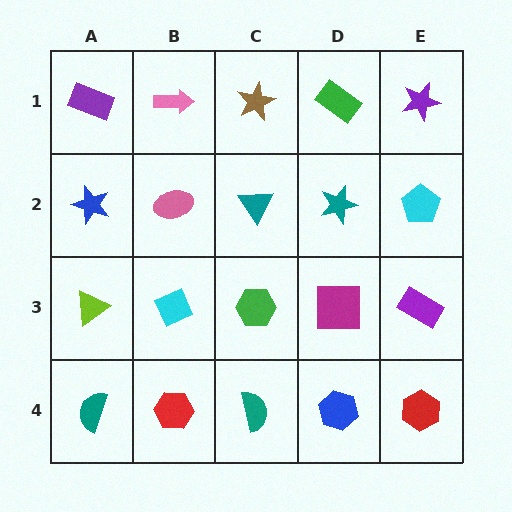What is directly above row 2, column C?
A brown star.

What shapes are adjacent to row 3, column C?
A teal triangle (row 2, column C), a teal semicircle (row 4, column C), a cyan diamond (row 3, column B), a magenta square (row 3, column D).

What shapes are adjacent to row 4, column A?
A lime triangle (row 3, column A), a red hexagon (row 4, column B).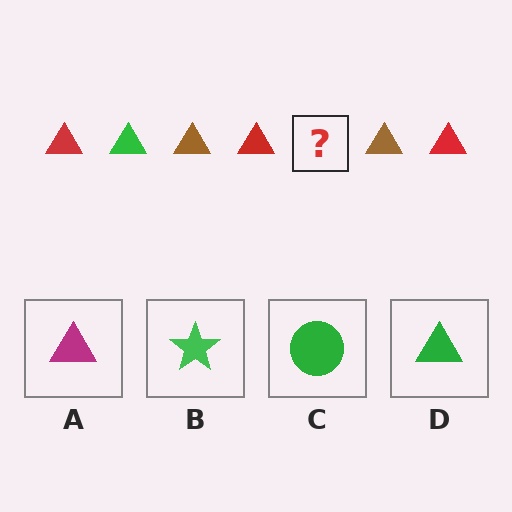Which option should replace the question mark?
Option D.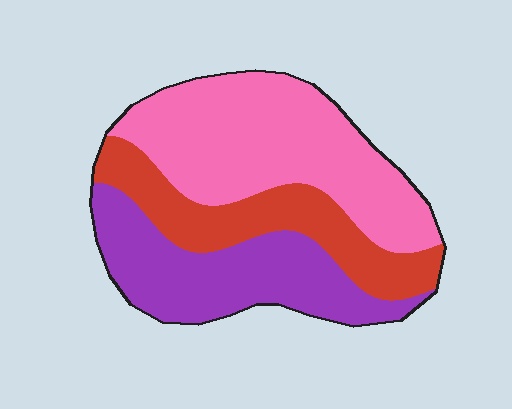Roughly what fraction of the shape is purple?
Purple covers about 30% of the shape.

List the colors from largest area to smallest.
From largest to smallest: pink, purple, red.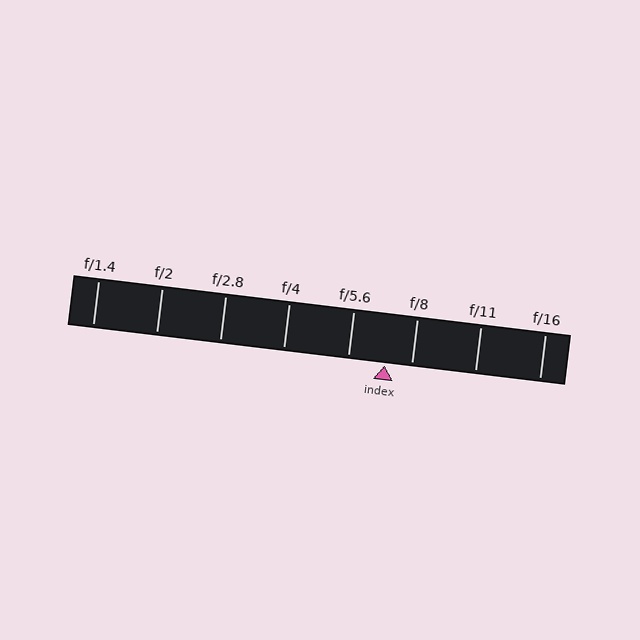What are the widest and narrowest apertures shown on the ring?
The widest aperture shown is f/1.4 and the narrowest is f/16.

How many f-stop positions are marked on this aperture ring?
There are 8 f-stop positions marked.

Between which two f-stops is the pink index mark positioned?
The index mark is between f/5.6 and f/8.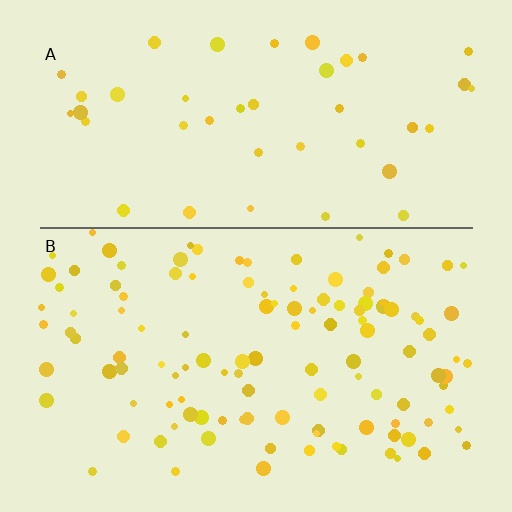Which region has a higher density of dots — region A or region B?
B (the bottom).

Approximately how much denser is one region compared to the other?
Approximately 2.5× — region B over region A.